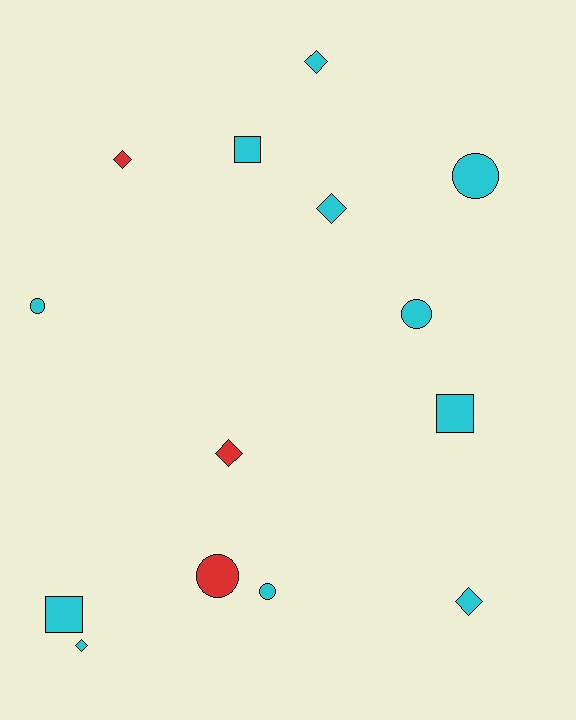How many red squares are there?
There are no red squares.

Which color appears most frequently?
Cyan, with 11 objects.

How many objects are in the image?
There are 14 objects.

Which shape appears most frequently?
Diamond, with 6 objects.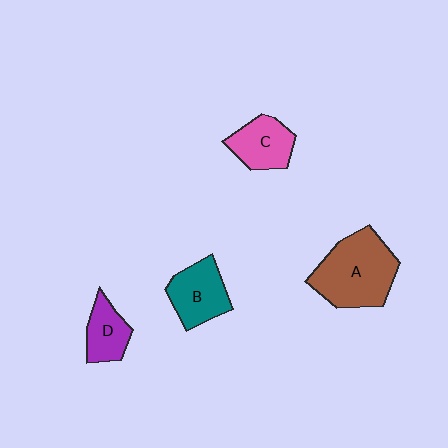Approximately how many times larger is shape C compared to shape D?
Approximately 1.2 times.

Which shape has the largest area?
Shape A (brown).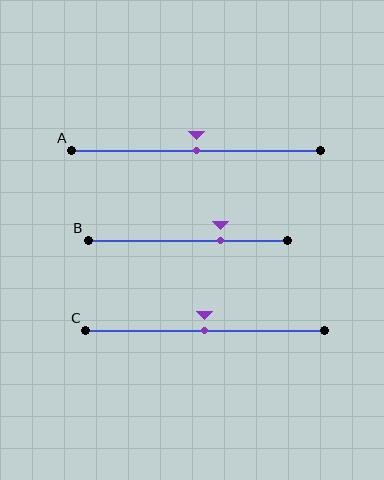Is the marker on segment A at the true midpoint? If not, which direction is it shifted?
Yes, the marker on segment A is at the true midpoint.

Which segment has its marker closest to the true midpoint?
Segment A has its marker closest to the true midpoint.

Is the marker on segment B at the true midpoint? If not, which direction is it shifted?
No, the marker on segment B is shifted to the right by about 16% of the segment length.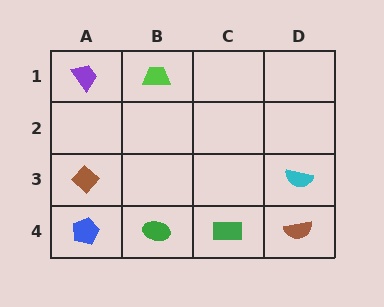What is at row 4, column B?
A green ellipse.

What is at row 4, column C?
A green rectangle.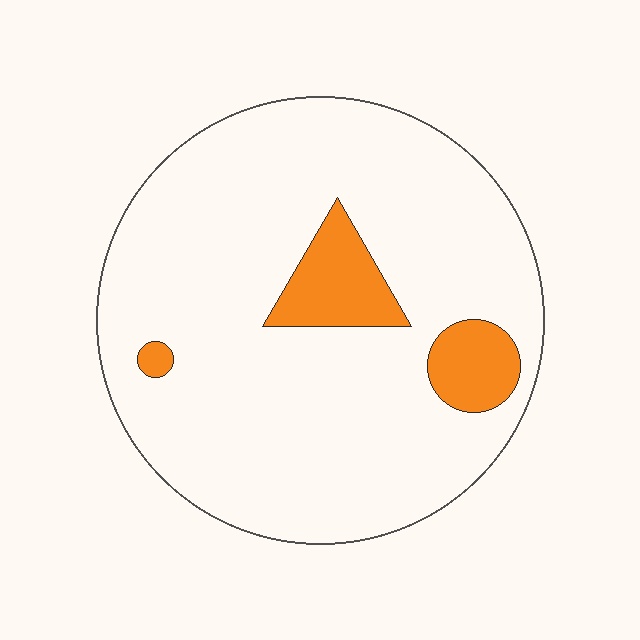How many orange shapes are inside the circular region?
3.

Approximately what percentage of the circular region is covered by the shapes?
Approximately 10%.